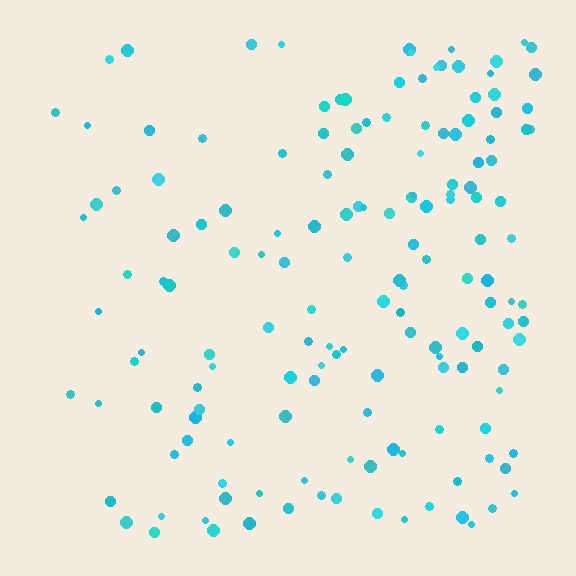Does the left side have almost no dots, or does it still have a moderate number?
Still a moderate number, just noticeably fewer than the right.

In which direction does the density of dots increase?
From left to right, with the right side densest.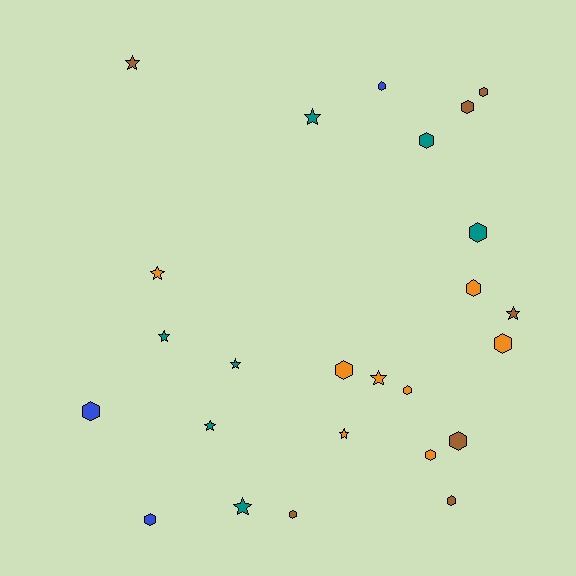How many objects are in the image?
There are 25 objects.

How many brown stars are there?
There are 2 brown stars.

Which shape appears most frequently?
Hexagon, with 15 objects.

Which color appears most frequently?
Orange, with 8 objects.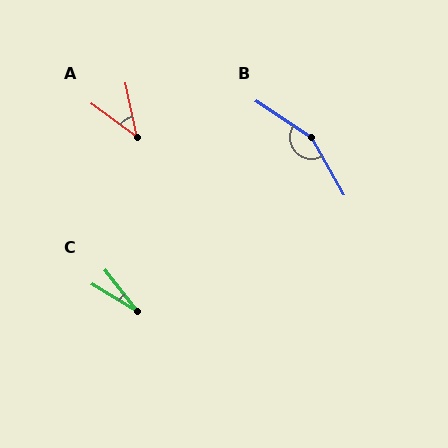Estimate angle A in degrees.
Approximately 41 degrees.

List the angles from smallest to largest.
C (21°), A (41°), B (153°).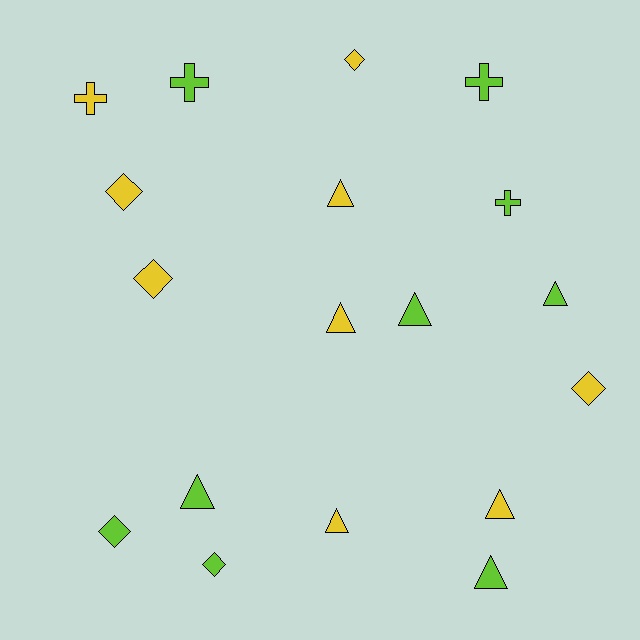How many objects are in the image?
There are 18 objects.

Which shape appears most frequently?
Triangle, with 8 objects.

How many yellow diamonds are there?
There are 4 yellow diamonds.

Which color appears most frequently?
Lime, with 9 objects.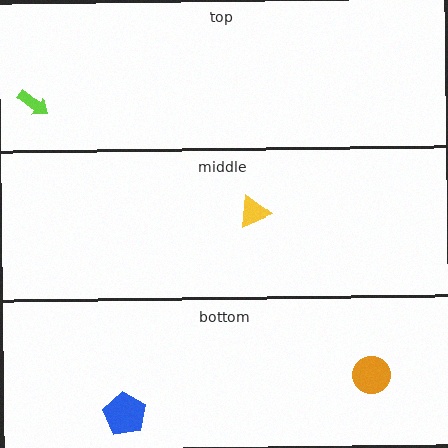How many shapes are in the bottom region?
2.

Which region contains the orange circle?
The bottom region.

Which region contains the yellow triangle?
The middle region.